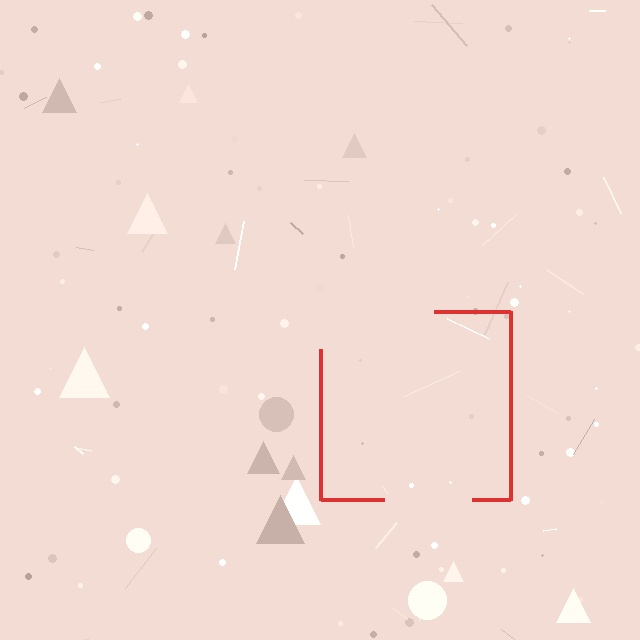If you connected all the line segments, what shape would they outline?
They would outline a square.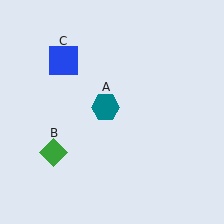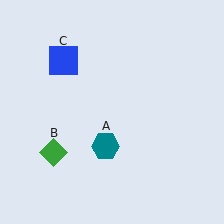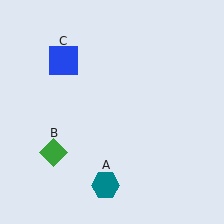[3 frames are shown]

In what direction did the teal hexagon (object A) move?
The teal hexagon (object A) moved down.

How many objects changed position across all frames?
1 object changed position: teal hexagon (object A).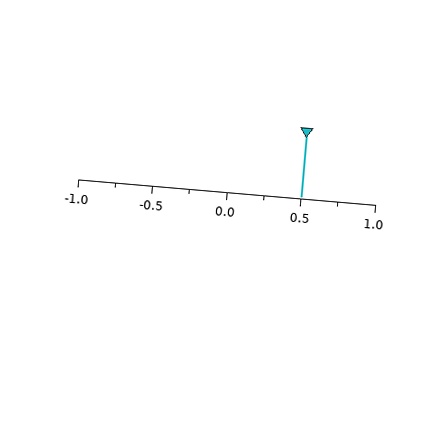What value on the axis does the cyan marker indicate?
The marker indicates approximately 0.5.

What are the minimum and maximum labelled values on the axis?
The axis runs from -1.0 to 1.0.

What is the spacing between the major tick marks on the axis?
The major ticks are spaced 0.5 apart.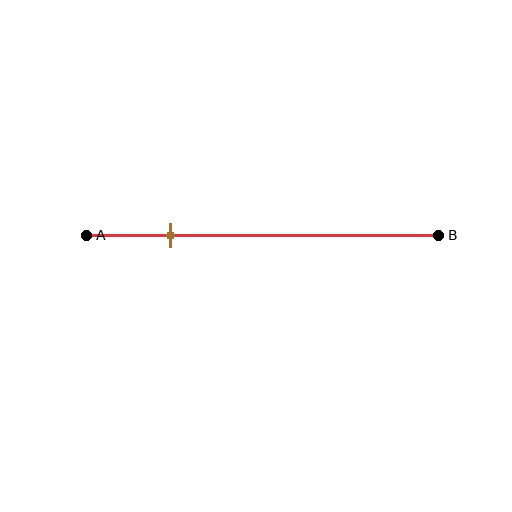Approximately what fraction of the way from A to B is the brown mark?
The brown mark is approximately 25% of the way from A to B.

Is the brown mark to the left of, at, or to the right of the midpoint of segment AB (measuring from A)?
The brown mark is to the left of the midpoint of segment AB.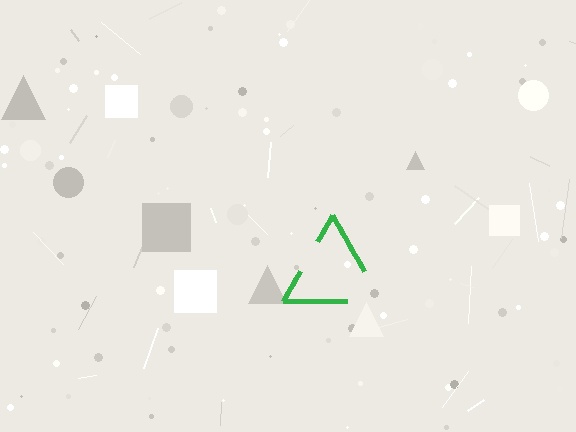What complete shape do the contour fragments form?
The contour fragments form a triangle.